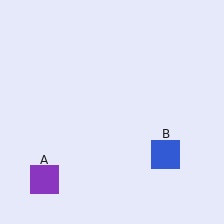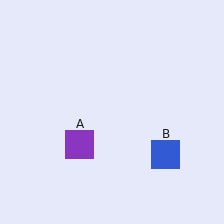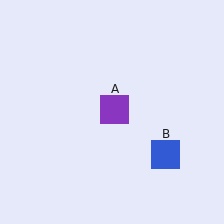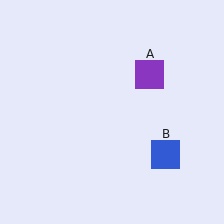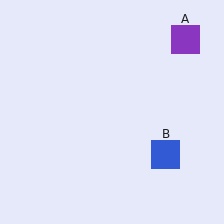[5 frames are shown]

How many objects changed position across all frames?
1 object changed position: purple square (object A).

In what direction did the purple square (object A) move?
The purple square (object A) moved up and to the right.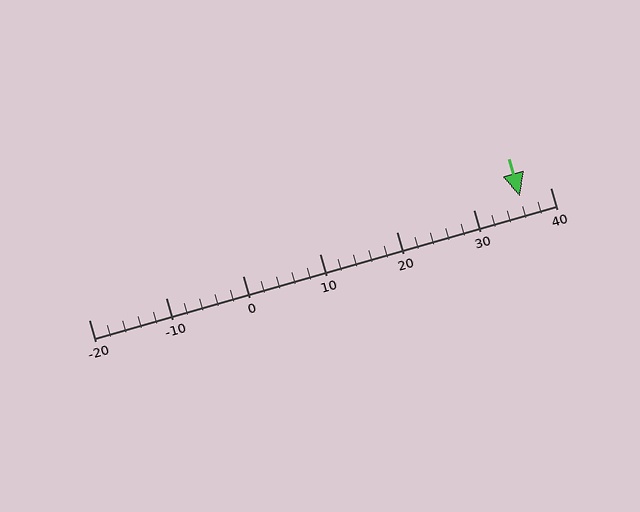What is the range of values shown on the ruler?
The ruler shows values from -20 to 40.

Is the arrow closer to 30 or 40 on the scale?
The arrow is closer to 40.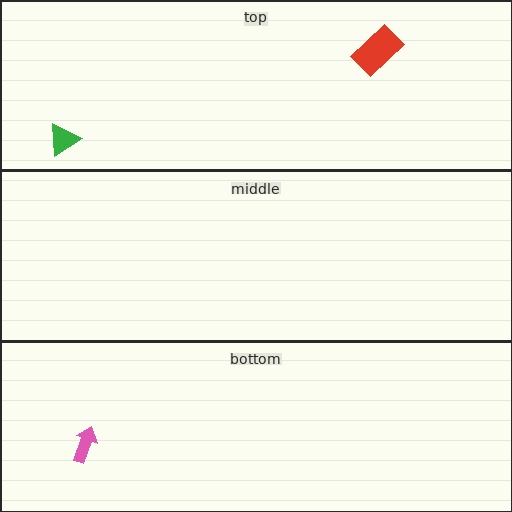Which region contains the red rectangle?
The top region.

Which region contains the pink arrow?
The bottom region.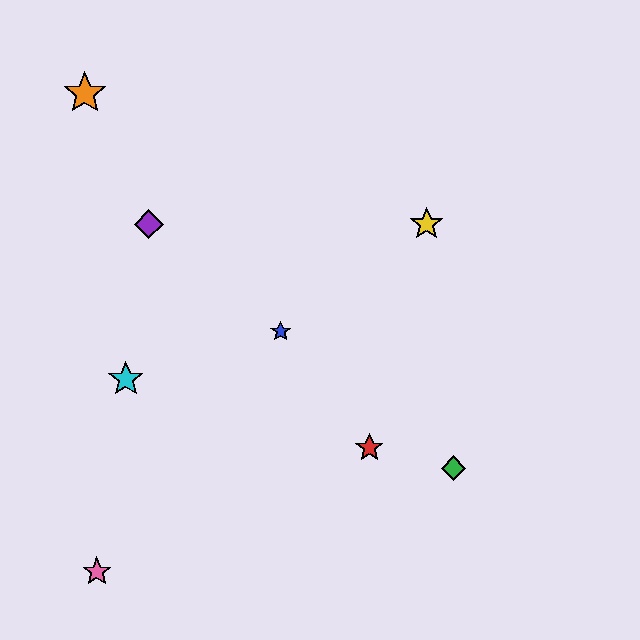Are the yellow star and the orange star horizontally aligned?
No, the yellow star is at y≈224 and the orange star is at y≈93.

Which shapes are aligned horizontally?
The yellow star, the purple diamond are aligned horizontally.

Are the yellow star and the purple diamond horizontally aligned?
Yes, both are at y≈224.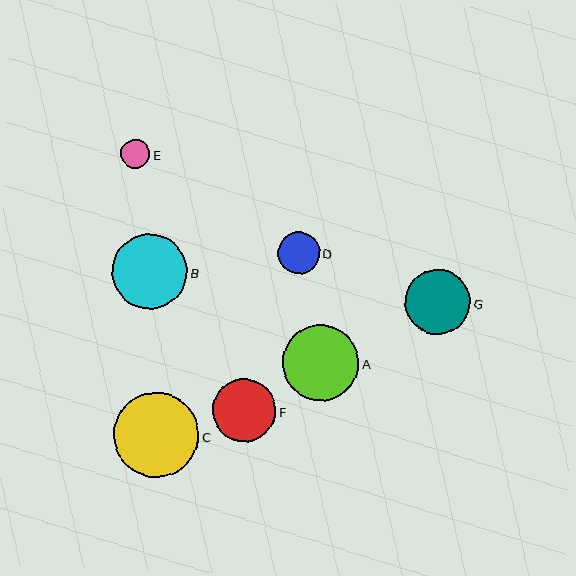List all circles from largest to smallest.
From largest to smallest: C, A, B, G, F, D, E.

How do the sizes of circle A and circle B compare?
Circle A and circle B are approximately the same size.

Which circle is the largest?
Circle C is the largest with a size of approximately 85 pixels.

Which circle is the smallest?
Circle E is the smallest with a size of approximately 29 pixels.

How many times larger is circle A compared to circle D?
Circle A is approximately 1.8 times the size of circle D.